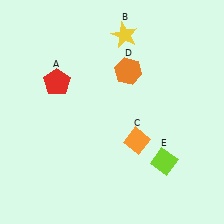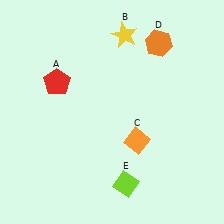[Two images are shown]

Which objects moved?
The objects that moved are: the orange hexagon (D), the lime diamond (E).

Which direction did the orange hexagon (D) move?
The orange hexagon (D) moved right.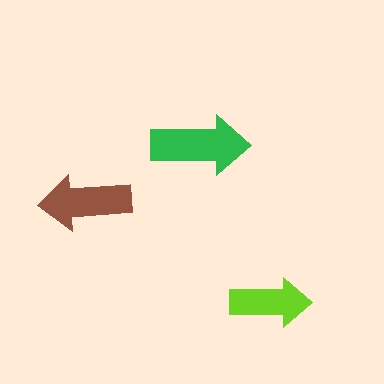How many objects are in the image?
There are 3 objects in the image.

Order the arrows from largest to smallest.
the green one, the brown one, the lime one.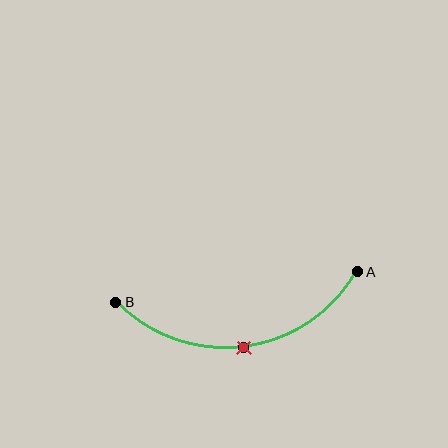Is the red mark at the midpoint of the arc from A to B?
Yes. The red mark lies on the arc at equal arc-length from both A and B — it is the arc midpoint.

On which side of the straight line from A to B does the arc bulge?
The arc bulges below the straight line connecting A and B.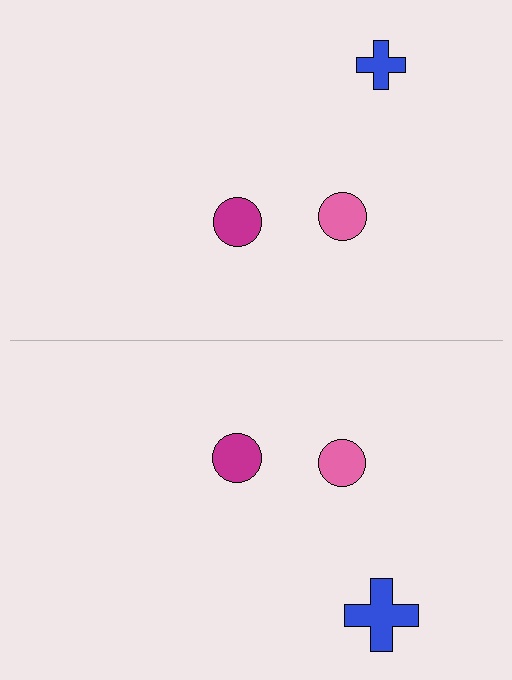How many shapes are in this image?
There are 6 shapes in this image.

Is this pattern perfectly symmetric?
No, the pattern is not perfectly symmetric. The blue cross on the bottom side has a different size than its mirror counterpart.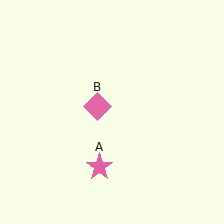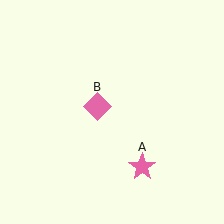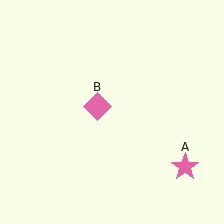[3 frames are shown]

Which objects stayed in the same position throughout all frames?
Pink diamond (object B) remained stationary.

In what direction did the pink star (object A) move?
The pink star (object A) moved right.